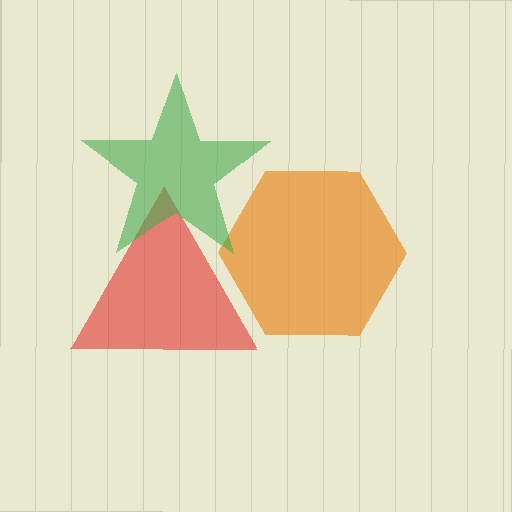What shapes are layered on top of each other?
The layered shapes are: a red triangle, an orange hexagon, a green star.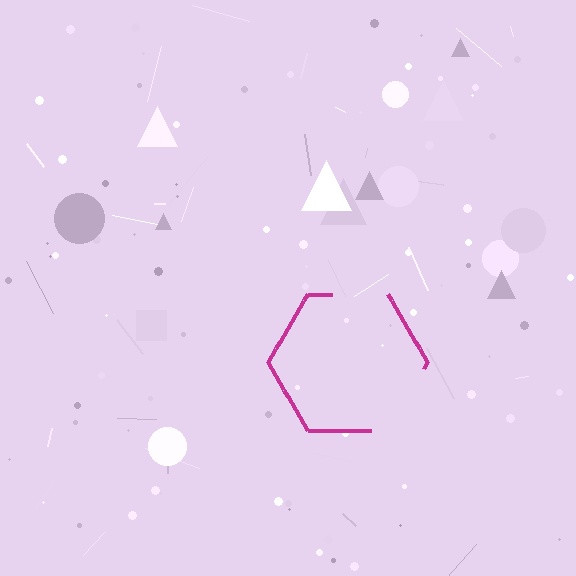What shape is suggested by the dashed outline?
The dashed outline suggests a hexagon.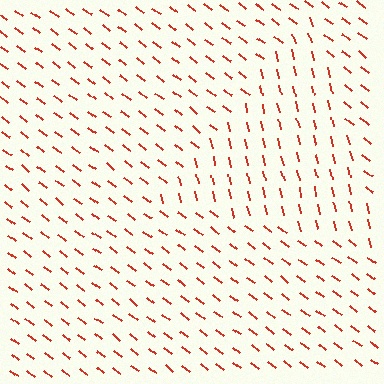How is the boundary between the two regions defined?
The boundary is defined purely by a change in line orientation (approximately 39 degrees difference). All lines are the same color and thickness.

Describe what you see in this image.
The image is filled with small red line segments. A triangle region in the image has lines oriented differently from the surrounding lines, creating a visible texture boundary.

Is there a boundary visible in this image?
Yes, there is a texture boundary formed by a change in line orientation.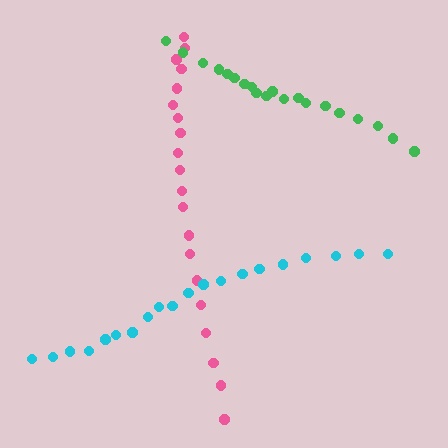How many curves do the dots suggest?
There are 3 distinct paths.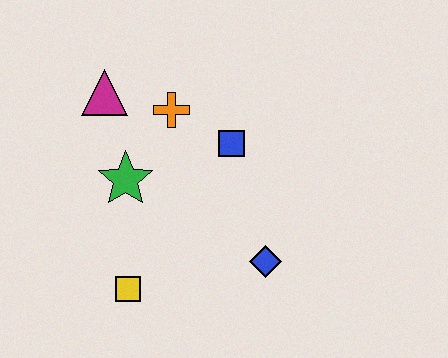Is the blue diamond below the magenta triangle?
Yes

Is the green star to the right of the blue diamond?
No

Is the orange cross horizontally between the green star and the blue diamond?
Yes